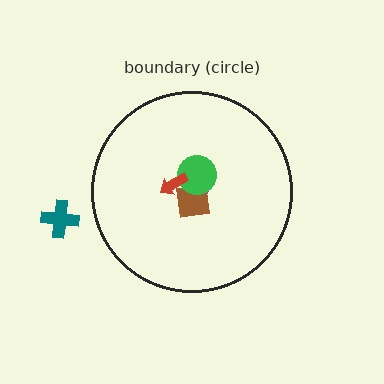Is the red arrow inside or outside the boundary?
Inside.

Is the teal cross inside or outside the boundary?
Outside.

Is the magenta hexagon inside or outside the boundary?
Inside.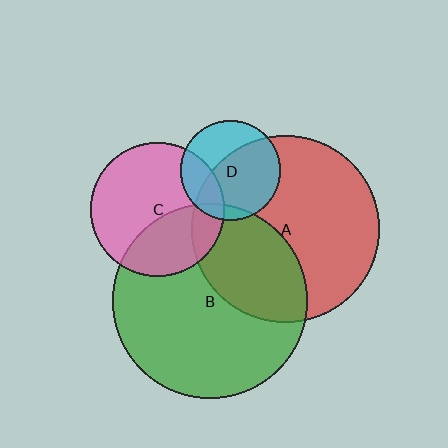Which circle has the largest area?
Circle B (green).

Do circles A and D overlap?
Yes.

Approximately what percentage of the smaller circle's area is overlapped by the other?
Approximately 60%.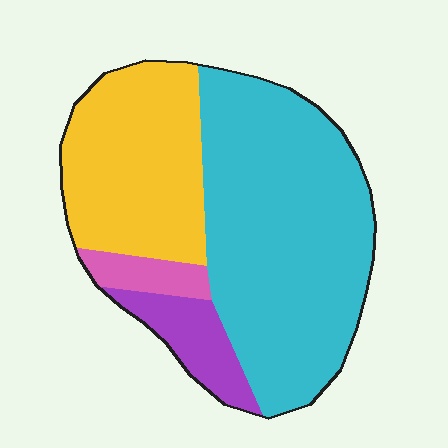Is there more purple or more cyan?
Cyan.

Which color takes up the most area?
Cyan, at roughly 55%.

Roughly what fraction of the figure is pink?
Pink covers around 5% of the figure.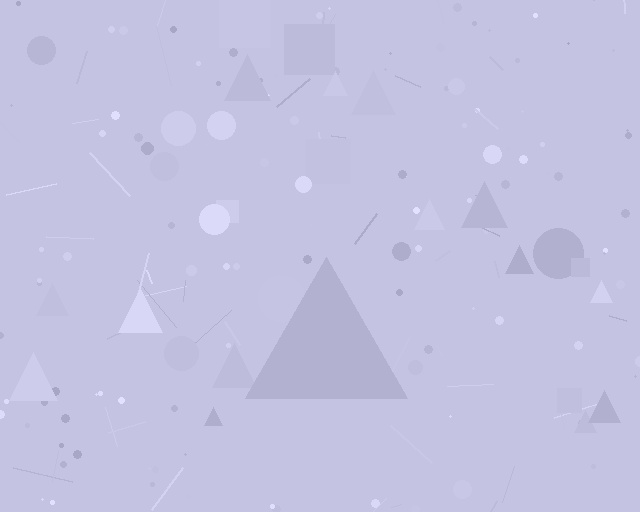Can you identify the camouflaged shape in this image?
The camouflaged shape is a triangle.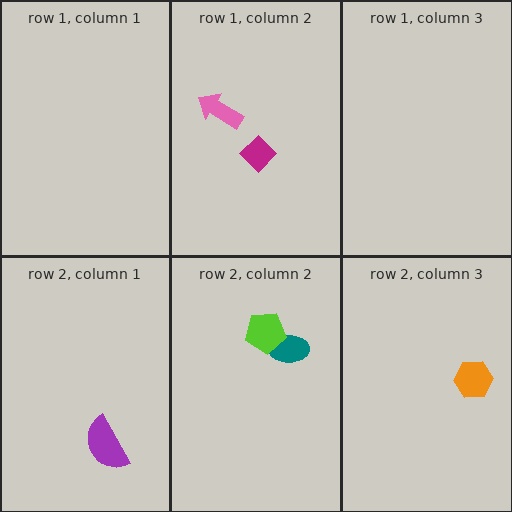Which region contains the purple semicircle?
The row 2, column 1 region.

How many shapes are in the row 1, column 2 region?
2.